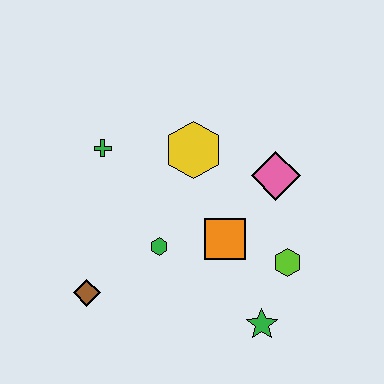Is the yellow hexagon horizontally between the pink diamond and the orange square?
No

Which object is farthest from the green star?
The green cross is farthest from the green star.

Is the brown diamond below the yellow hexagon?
Yes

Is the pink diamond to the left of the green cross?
No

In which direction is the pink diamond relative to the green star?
The pink diamond is above the green star.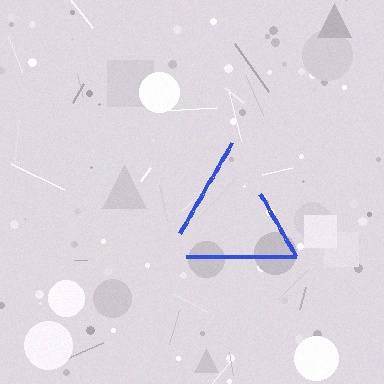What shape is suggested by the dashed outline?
The dashed outline suggests a triangle.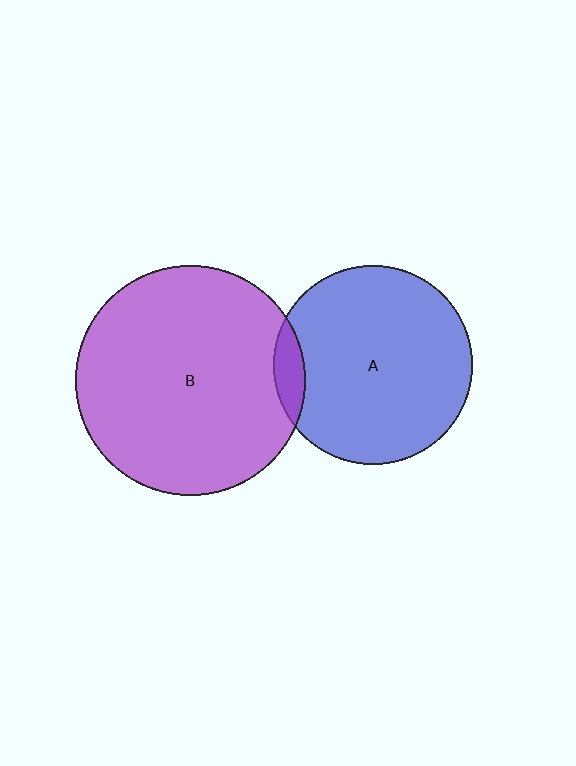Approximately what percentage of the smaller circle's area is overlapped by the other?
Approximately 10%.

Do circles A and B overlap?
Yes.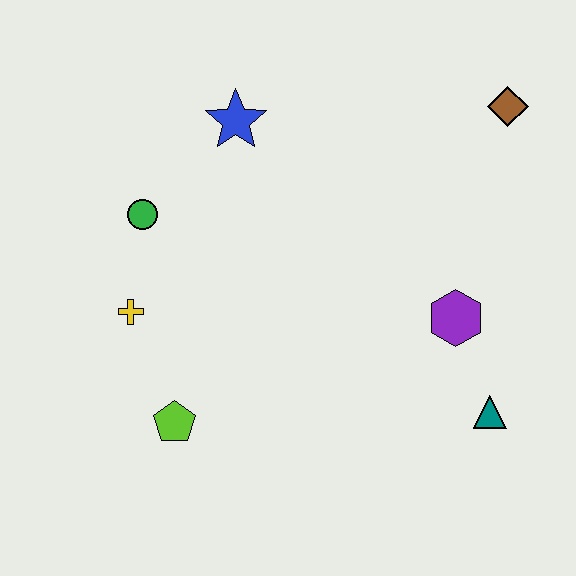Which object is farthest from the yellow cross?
The brown diamond is farthest from the yellow cross.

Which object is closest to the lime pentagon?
The yellow cross is closest to the lime pentagon.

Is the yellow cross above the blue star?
No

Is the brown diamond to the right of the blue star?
Yes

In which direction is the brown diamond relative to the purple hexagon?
The brown diamond is above the purple hexagon.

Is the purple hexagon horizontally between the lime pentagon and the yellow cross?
No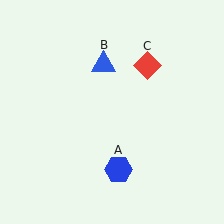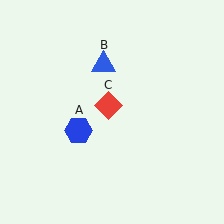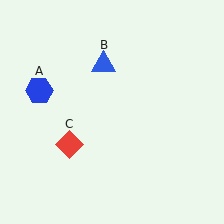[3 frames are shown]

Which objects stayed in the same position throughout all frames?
Blue triangle (object B) remained stationary.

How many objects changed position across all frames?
2 objects changed position: blue hexagon (object A), red diamond (object C).